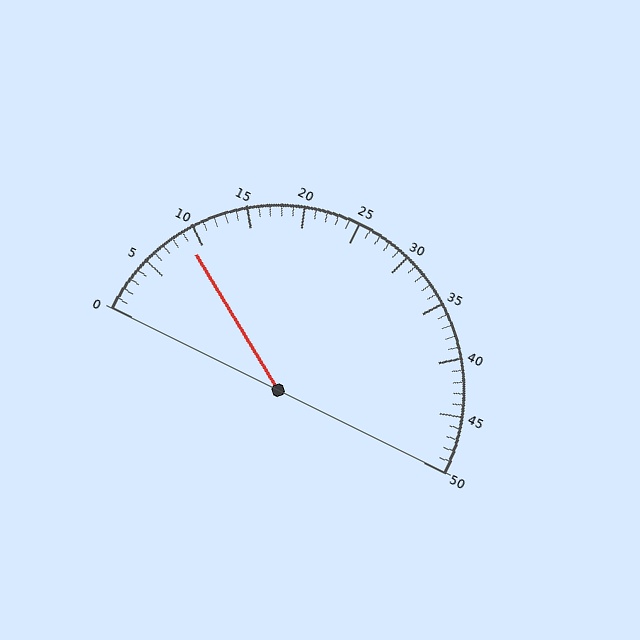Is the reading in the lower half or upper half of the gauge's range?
The reading is in the lower half of the range (0 to 50).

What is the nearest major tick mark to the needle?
The nearest major tick mark is 10.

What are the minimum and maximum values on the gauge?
The gauge ranges from 0 to 50.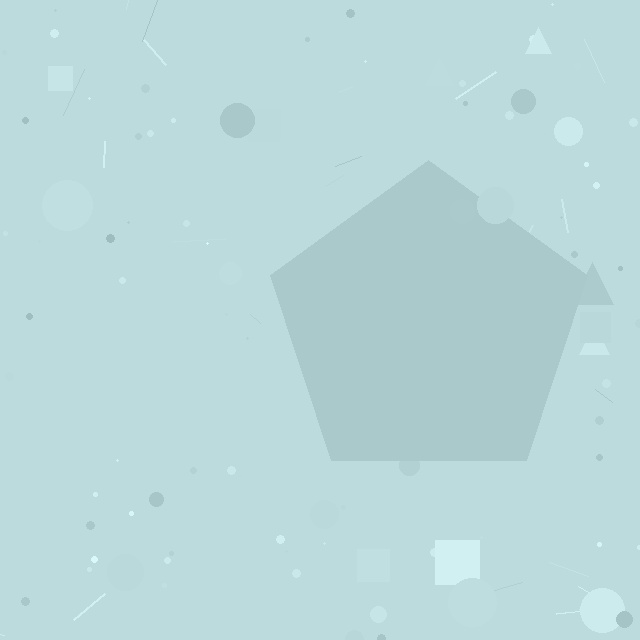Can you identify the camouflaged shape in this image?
The camouflaged shape is a pentagon.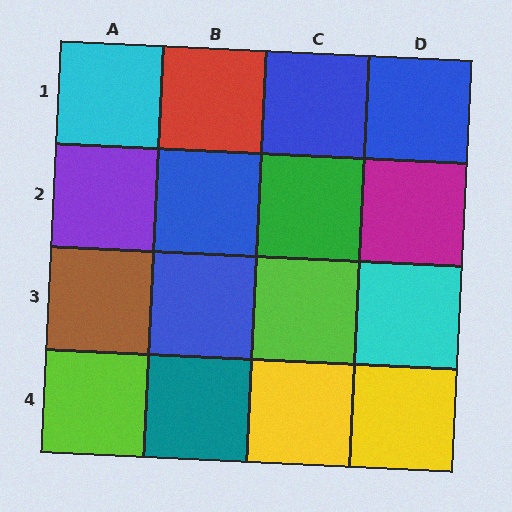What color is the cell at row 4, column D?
Yellow.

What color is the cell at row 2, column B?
Blue.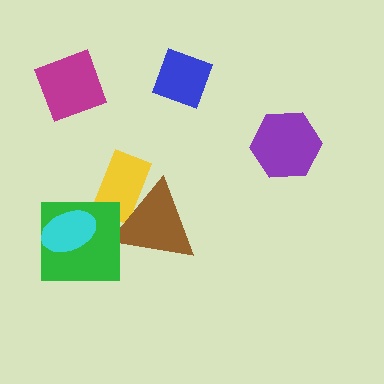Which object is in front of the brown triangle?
The green square is in front of the brown triangle.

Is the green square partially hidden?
Yes, it is partially covered by another shape.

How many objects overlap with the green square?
2 objects overlap with the green square.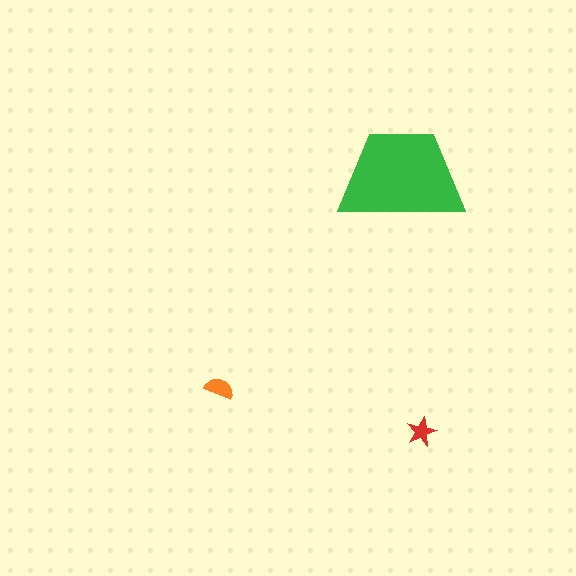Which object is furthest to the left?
The orange semicircle is leftmost.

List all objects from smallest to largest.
The red star, the orange semicircle, the green trapezoid.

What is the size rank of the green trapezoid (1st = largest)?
1st.